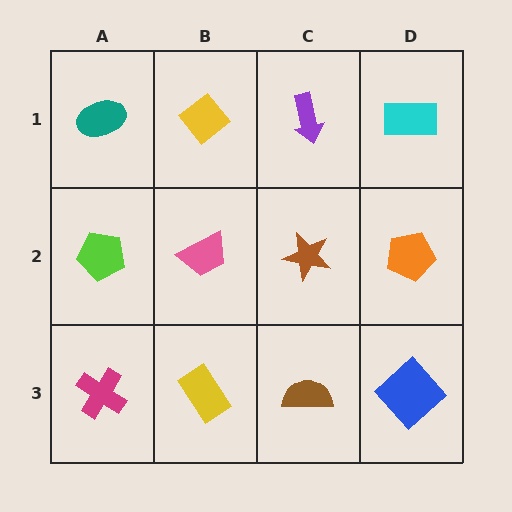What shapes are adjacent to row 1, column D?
An orange pentagon (row 2, column D), a purple arrow (row 1, column C).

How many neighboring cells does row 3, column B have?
3.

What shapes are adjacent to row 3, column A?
A lime pentagon (row 2, column A), a yellow rectangle (row 3, column B).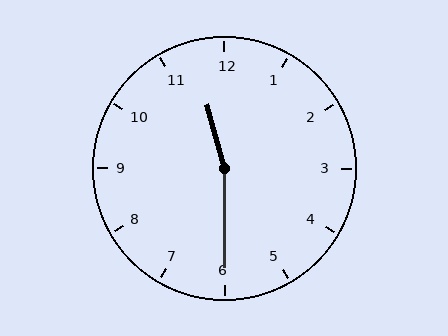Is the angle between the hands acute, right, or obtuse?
It is obtuse.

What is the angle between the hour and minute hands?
Approximately 165 degrees.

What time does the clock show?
11:30.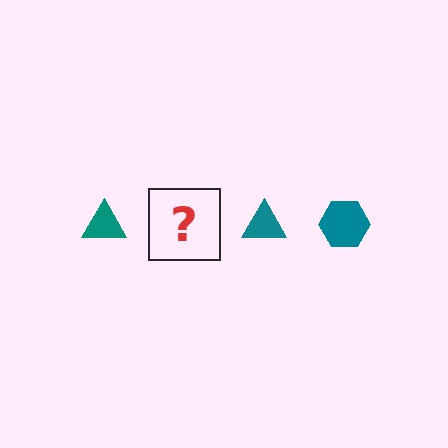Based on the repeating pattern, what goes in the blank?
The blank should be a teal hexagon.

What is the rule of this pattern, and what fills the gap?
The rule is that the pattern cycles through triangle, hexagon shapes in teal. The gap should be filled with a teal hexagon.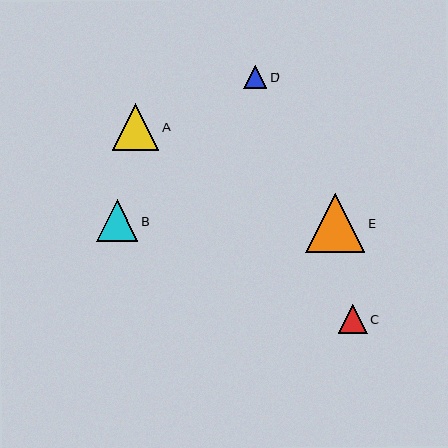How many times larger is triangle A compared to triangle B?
Triangle A is approximately 1.1 times the size of triangle B.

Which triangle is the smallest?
Triangle D is the smallest with a size of approximately 23 pixels.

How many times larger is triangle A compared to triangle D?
Triangle A is approximately 2.0 times the size of triangle D.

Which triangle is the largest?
Triangle E is the largest with a size of approximately 59 pixels.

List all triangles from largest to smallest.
From largest to smallest: E, A, B, C, D.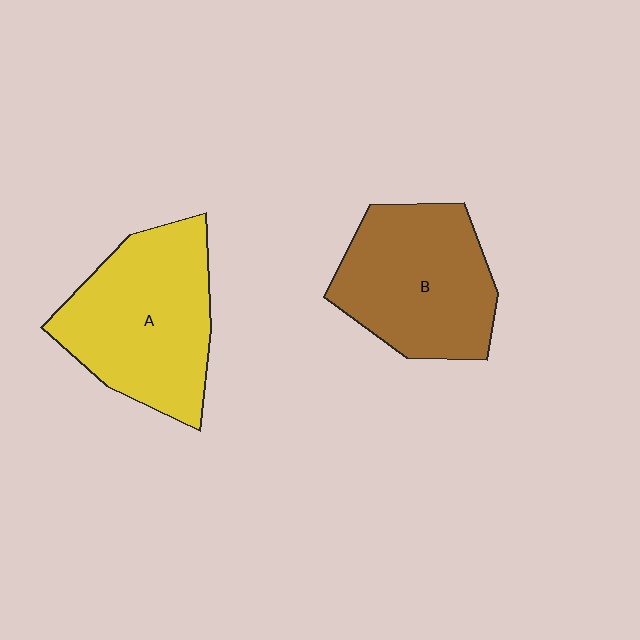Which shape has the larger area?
Shape A (yellow).